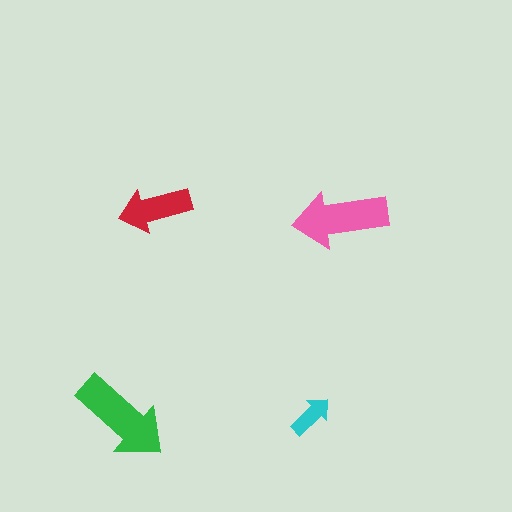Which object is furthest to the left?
The green arrow is leftmost.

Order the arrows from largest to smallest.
the green one, the pink one, the red one, the cyan one.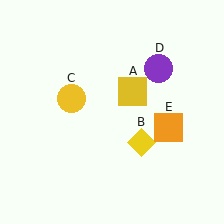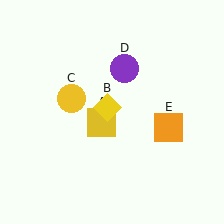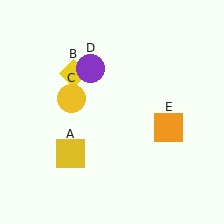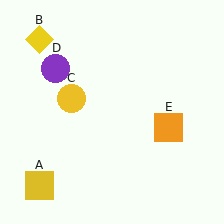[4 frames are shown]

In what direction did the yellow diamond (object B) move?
The yellow diamond (object B) moved up and to the left.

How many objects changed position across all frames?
3 objects changed position: yellow square (object A), yellow diamond (object B), purple circle (object D).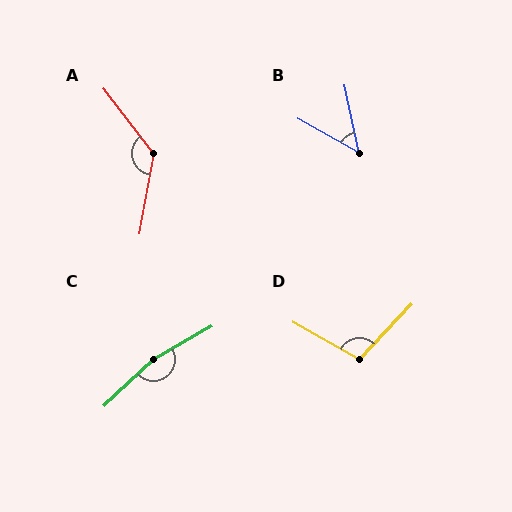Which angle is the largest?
C, at approximately 166 degrees.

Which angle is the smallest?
B, at approximately 49 degrees.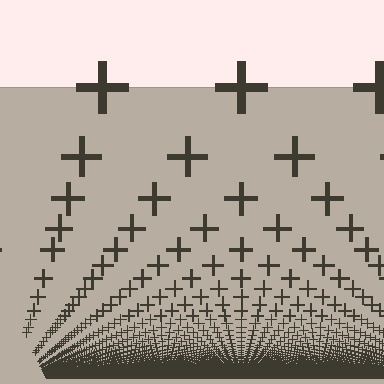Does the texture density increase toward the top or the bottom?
Density increases toward the bottom.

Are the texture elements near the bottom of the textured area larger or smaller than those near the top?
Smaller. The gradient is inverted — elements near the bottom are smaller and denser.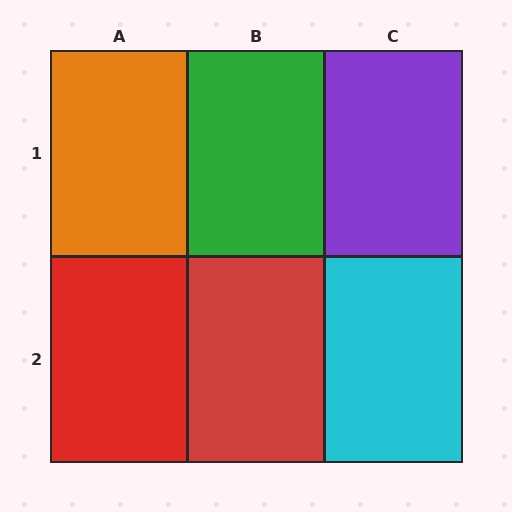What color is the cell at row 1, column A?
Orange.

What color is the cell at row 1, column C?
Purple.